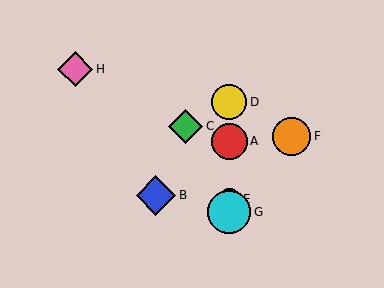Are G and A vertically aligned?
Yes, both are at x≈229.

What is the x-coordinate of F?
Object F is at x≈291.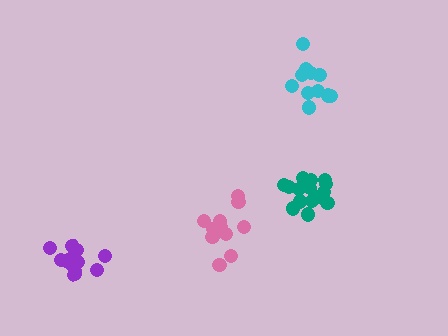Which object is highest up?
The cyan cluster is topmost.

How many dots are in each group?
Group 1: 11 dots, Group 2: 13 dots, Group 3: 15 dots, Group 4: 11 dots (50 total).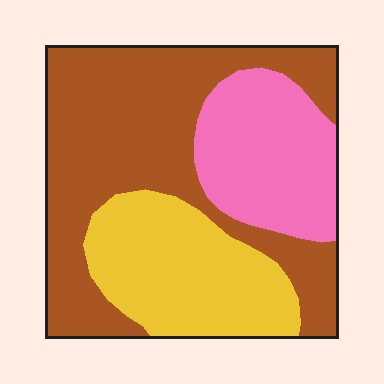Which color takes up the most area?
Brown, at roughly 50%.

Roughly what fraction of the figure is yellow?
Yellow covers roughly 25% of the figure.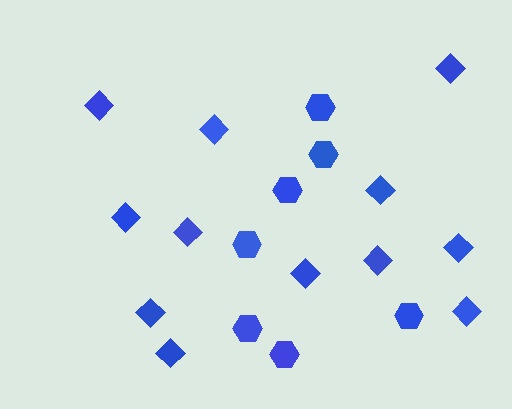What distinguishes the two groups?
There are 2 groups: one group of diamonds (12) and one group of hexagons (7).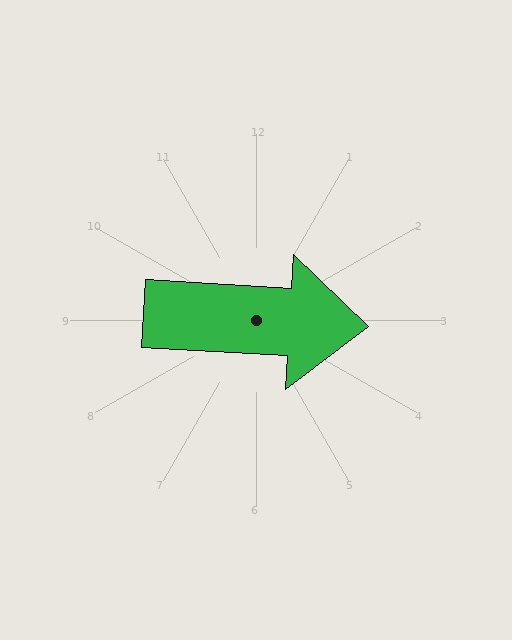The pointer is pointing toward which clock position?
Roughly 3 o'clock.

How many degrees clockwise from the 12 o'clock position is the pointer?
Approximately 93 degrees.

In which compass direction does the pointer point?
East.